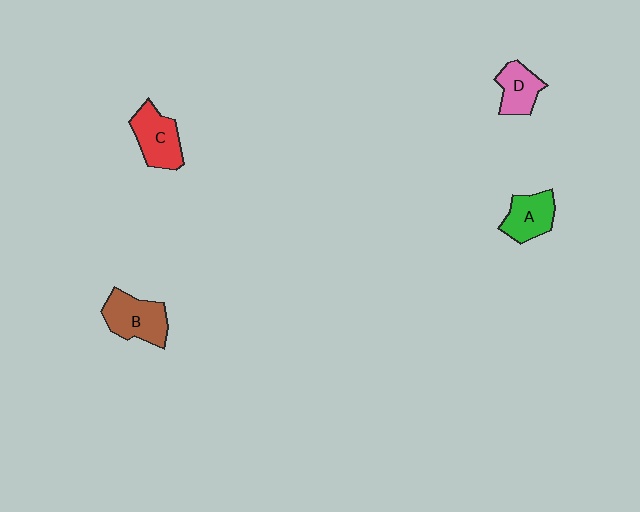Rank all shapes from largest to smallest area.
From largest to smallest: B (brown), C (red), A (green), D (pink).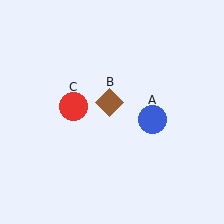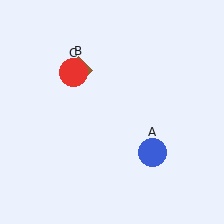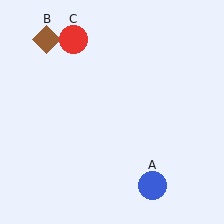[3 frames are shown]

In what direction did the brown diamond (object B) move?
The brown diamond (object B) moved up and to the left.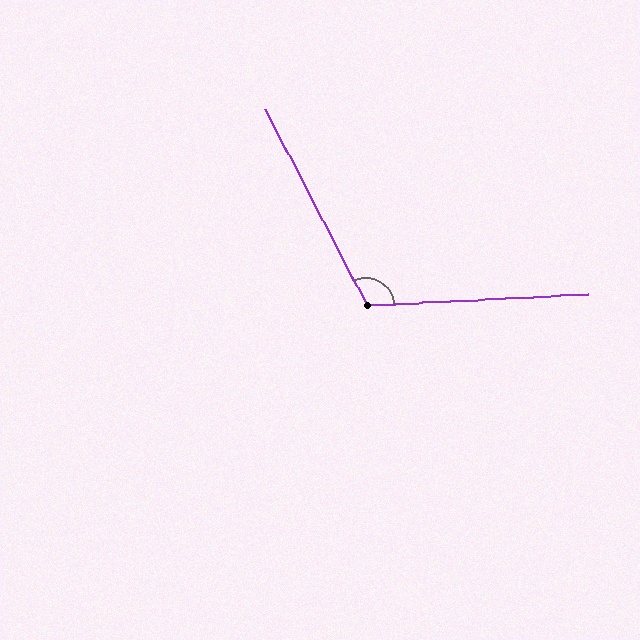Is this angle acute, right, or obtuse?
It is obtuse.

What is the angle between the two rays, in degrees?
Approximately 115 degrees.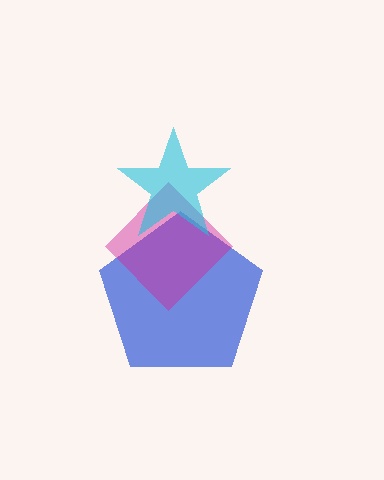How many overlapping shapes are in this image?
There are 3 overlapping shapes in the image.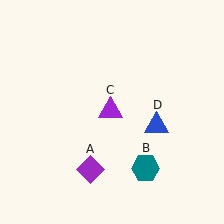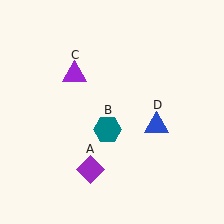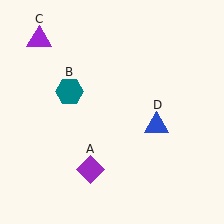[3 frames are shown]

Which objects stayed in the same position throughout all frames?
Purple diamond (object A) and blue triangle (object D) remained stationary.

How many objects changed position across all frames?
2 objects changed position: teal hexagon (object B), purple triangle (object C).